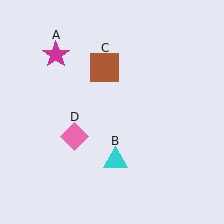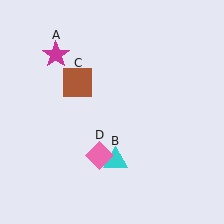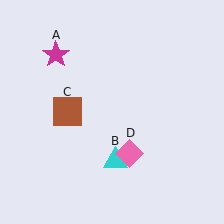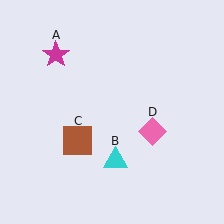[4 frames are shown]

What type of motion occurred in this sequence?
The brown square (object C), pink diamond (object D) rotated counterclockwise around the center of the scene.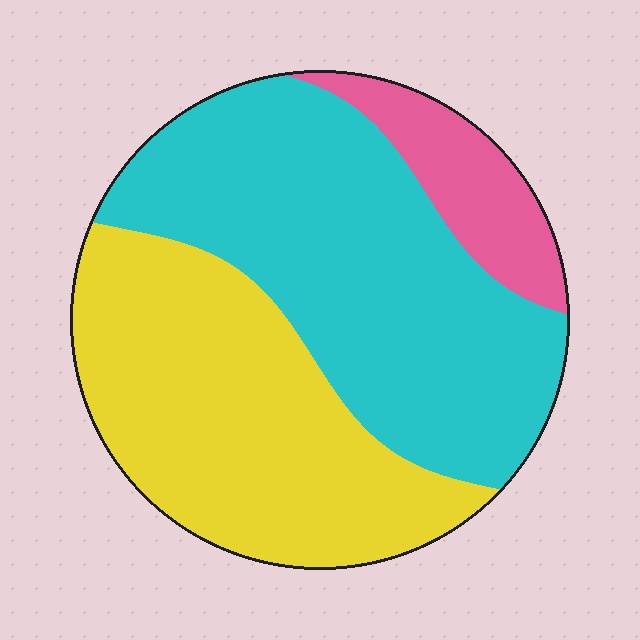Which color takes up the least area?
Pink, at roughly 10%.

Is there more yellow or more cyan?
Cyan.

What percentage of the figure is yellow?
Yellow takes up about two fifths (2/5) of the figure.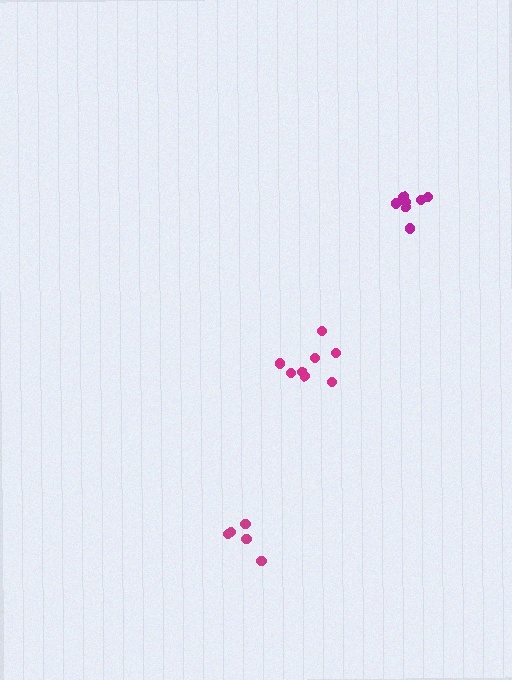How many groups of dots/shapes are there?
There are 3 groups.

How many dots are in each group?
Group 1: 7 dots, Group 2: 5 dots, Group 3: 8 dots (20 total).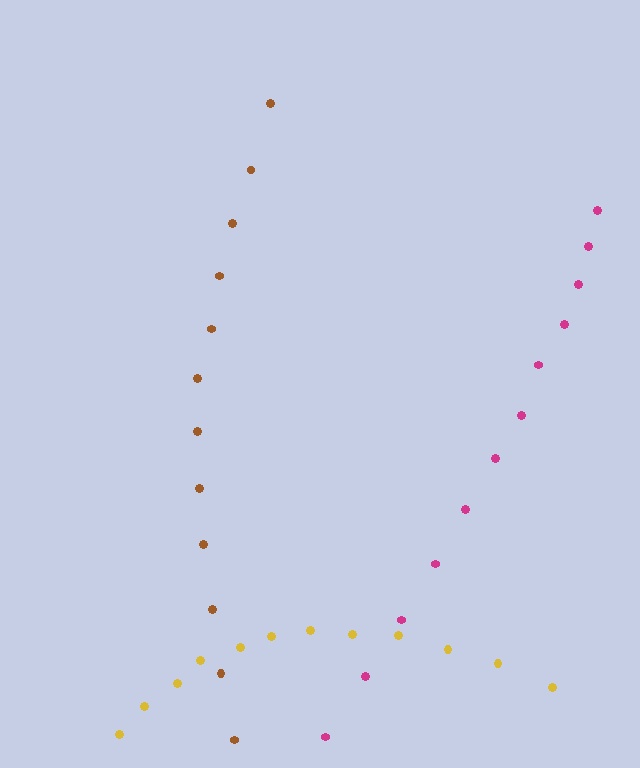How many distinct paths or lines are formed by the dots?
There are 3 distinct paths.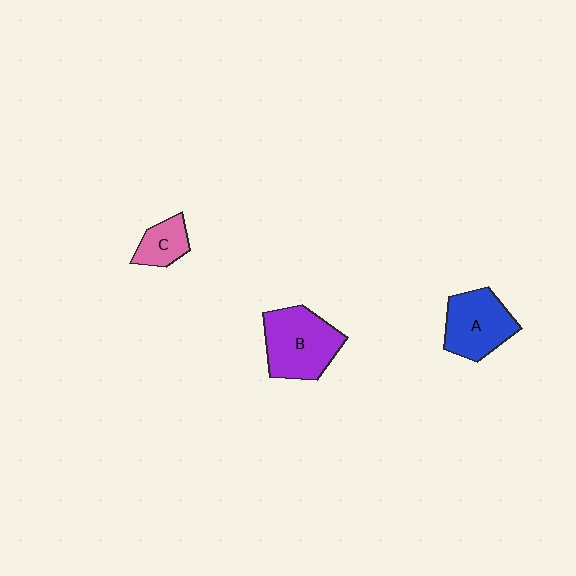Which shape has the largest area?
Shape B (purple).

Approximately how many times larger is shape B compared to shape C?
Approximately 2.3 times.